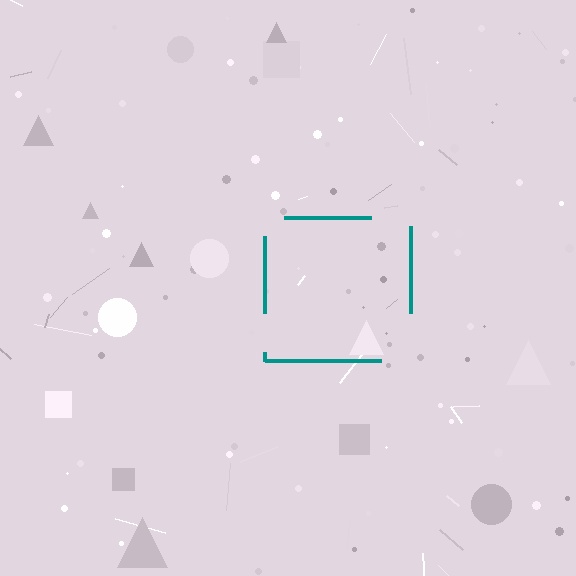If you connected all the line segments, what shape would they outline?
They would outline a square.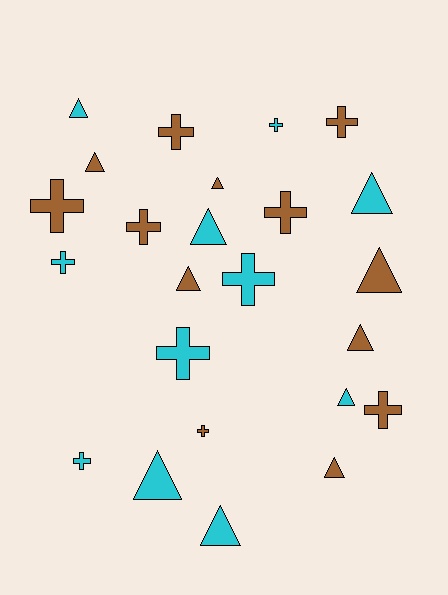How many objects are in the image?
There are 24 objects.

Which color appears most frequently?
Brown, with 13 objects.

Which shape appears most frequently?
Triangle, with 12 objects.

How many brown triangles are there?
There are 6 brown triangles.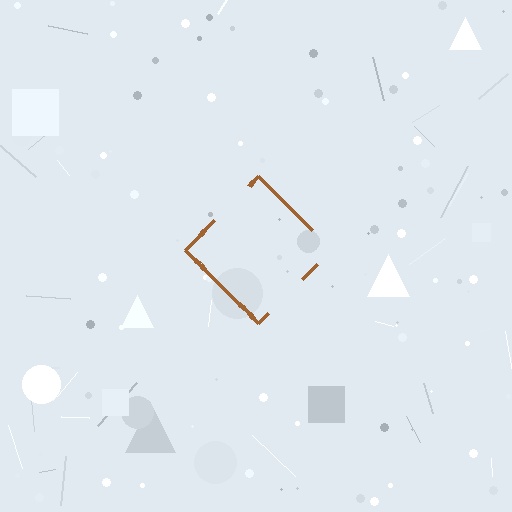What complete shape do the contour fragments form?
The contour fragments form a diamond.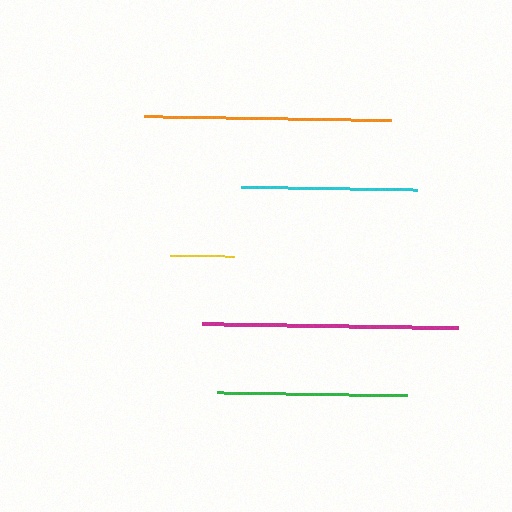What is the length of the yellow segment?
The yellow segment is approximately 64 pixels long.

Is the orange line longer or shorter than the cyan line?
The orange line is longer than the cyan line.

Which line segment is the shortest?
The yellow line is the shortest at approximately 64 pixels.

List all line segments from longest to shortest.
From longest to shortest: magenta, orange, green, cyan, yellow.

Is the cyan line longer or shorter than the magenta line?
The magenta line is longer than the cyan line.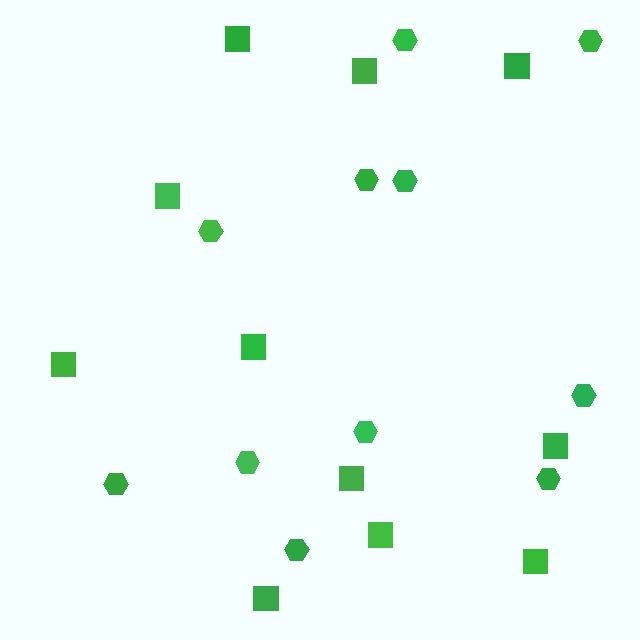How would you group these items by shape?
There are 2 groups: one group of squares (11) and one group of hexagons (11).